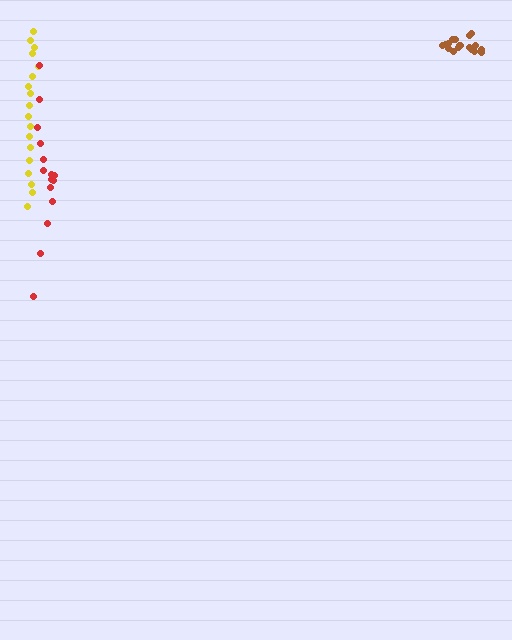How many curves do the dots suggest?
There are 3 distinct paths.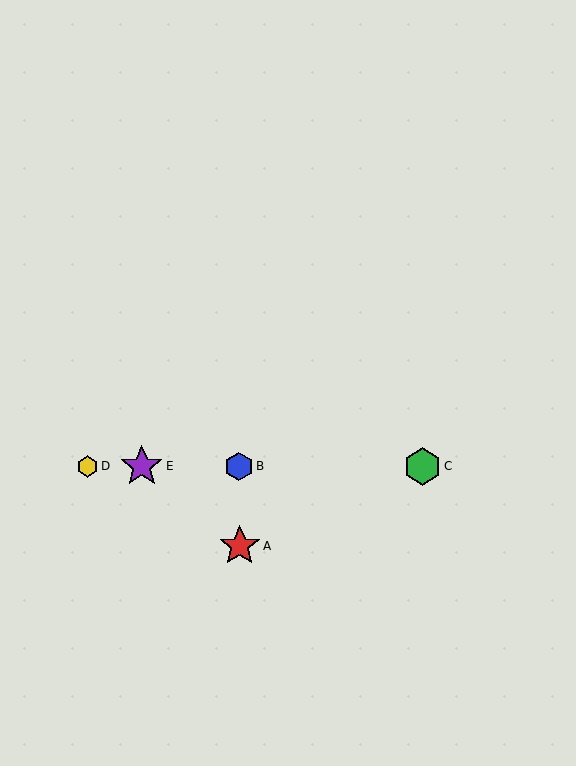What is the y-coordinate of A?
Object A is at y≈546.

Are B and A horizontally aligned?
No, B is at y≈466 and A is at y≈546.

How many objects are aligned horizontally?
4 objects (B, C, D, E) are aligned horizontally.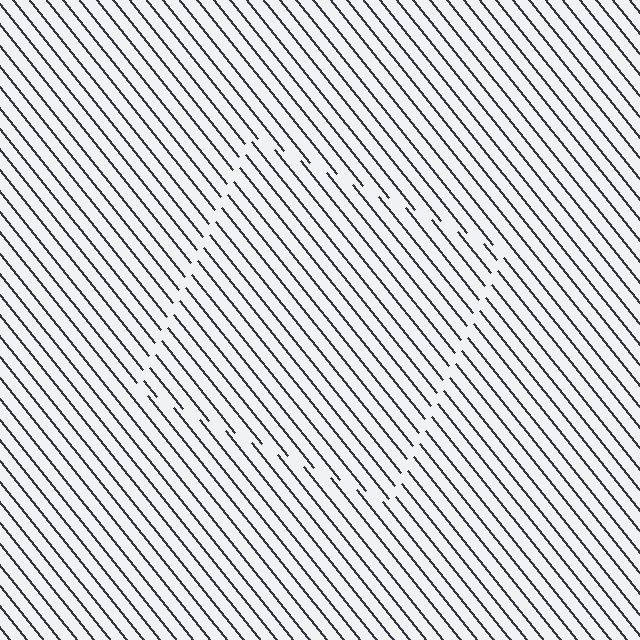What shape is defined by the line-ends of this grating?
An illusory square. The interior of the shape contains the same grating, shifted by half a period — the contour is defined by the phase discontinuity where line-ends from the inner and outer gratings abut.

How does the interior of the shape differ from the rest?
The interior of the shape contains the same grating, shifted by half a period — the contour is defined by the phase discontinuity where line-ends from the inner and outer gratings abut.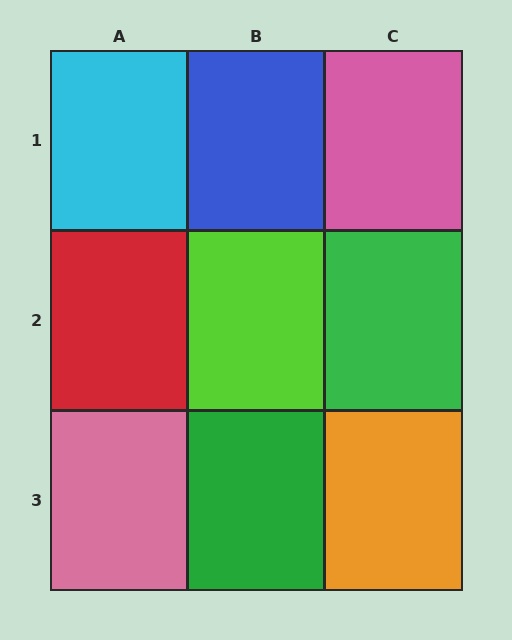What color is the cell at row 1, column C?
Pink.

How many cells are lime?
1 cell is lime.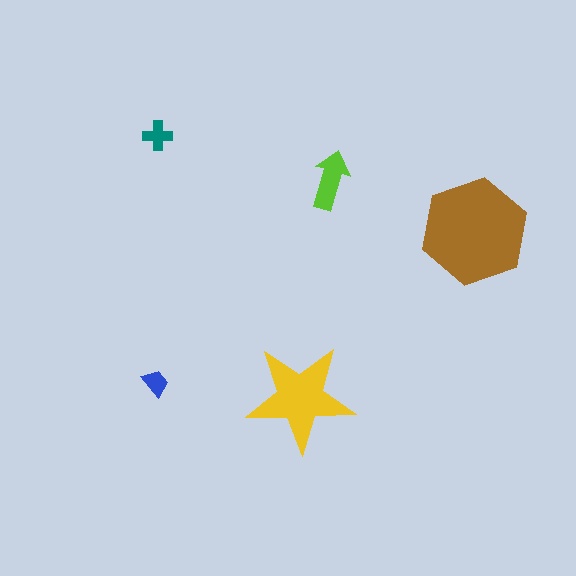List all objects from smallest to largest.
The blue trapezoid, the teal cross, the lime arrow, the yellow star, the brown hexagon.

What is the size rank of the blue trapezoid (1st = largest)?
5th.